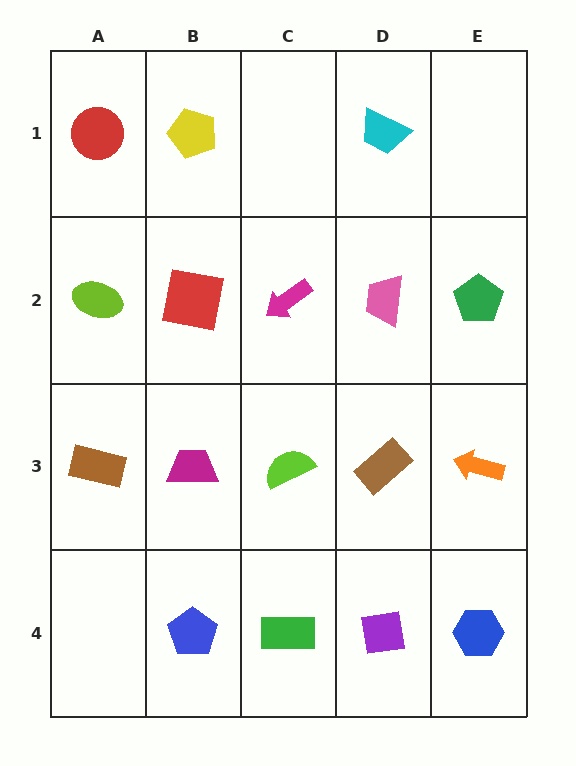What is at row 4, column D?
A purple square.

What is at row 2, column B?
A red square.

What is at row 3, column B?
A magenta trapezoid.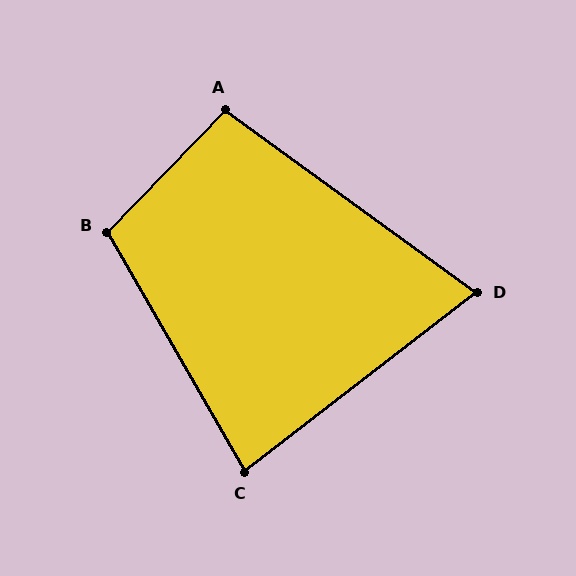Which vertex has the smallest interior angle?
D, at approximately 74 degrees.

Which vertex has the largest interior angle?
B, at approximately 106 degrees.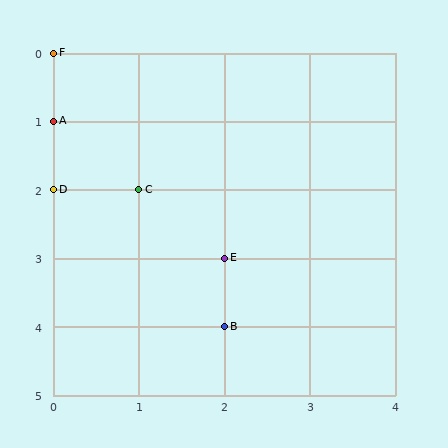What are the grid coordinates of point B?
Point B is at grid coordinates (2, 4).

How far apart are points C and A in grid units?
Points C and A are 1 column and 1 row apart (about 1.4 grid units diagonally).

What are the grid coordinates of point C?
Point C is at grid coordinates (1, 2).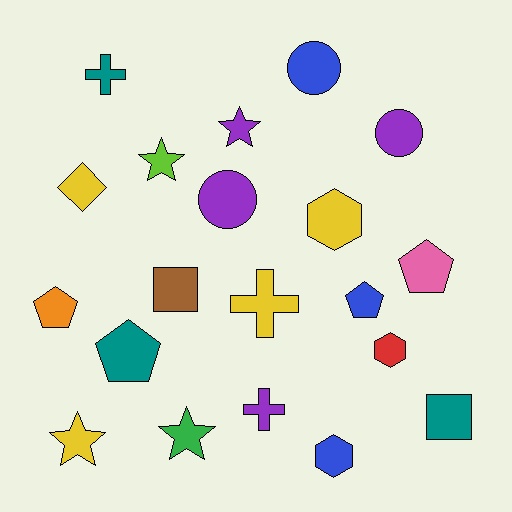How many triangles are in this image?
There are no triangles.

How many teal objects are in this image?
There are 3 teal objects.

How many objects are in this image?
There are 20 objects.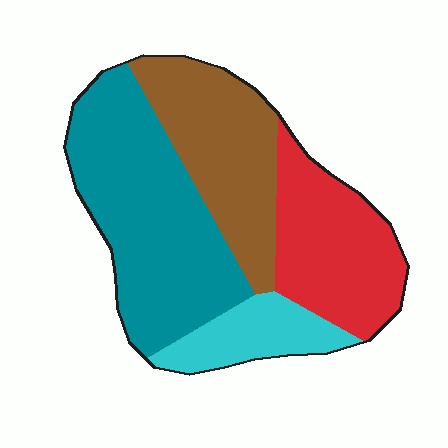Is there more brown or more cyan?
Brown.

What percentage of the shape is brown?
Brown covers 25% of the shape.